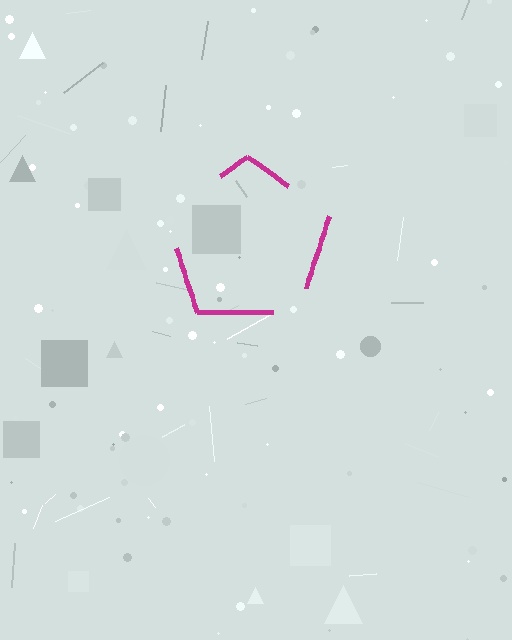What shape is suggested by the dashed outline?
The dashed outline suggests a pentagon.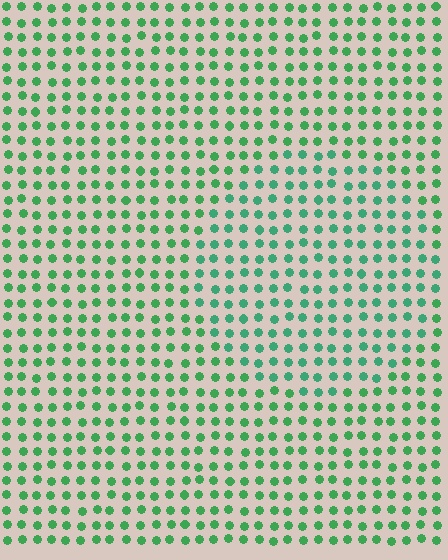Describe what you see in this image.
The image is filled with small green elements in a uniform arrangement. A circle-shaped region is visible where the elements are tinted to a slightly different hue, forming a subtle color boundary.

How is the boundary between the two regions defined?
The boundary is defined purely by a slight shift in hue (about 21 degrees). Spacing, size, and orientation are identical on both sides.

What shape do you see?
I see a circle.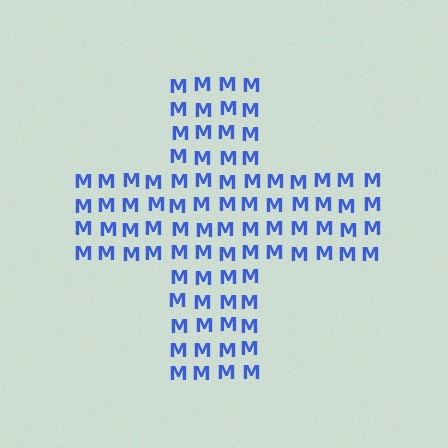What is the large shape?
The large shape is a cross.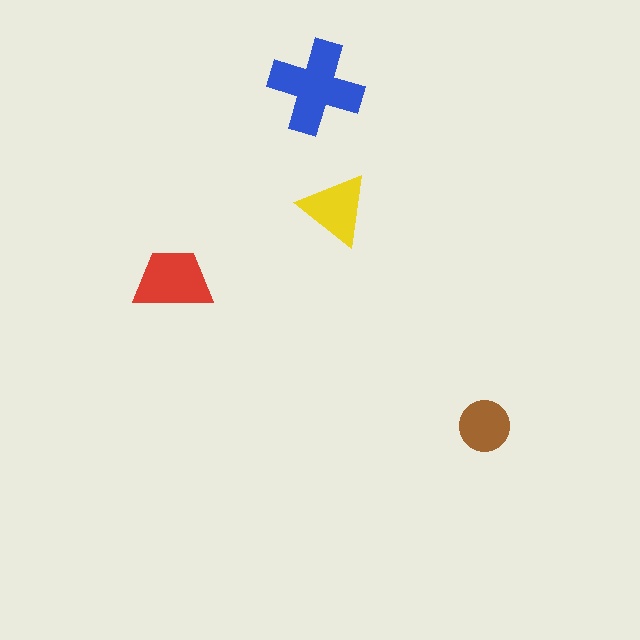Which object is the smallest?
The brown circle.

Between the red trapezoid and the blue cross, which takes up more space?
The blue cross.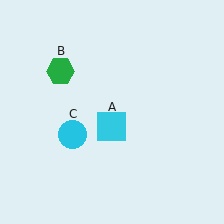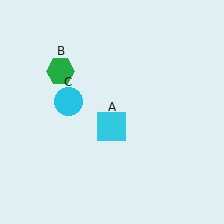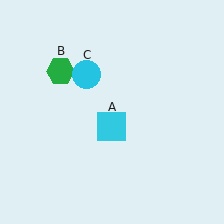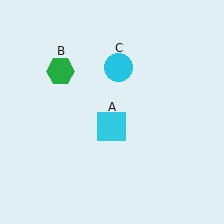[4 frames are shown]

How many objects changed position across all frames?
1 object changed position: cyan circle (object C).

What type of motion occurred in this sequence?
The cyan circle (object C) rotated clockwise around the center of the scene.